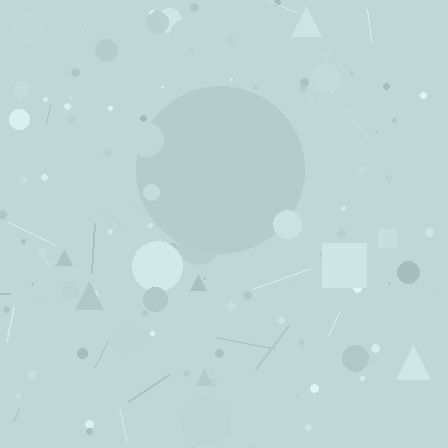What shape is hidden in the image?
A circle is hidden in the image.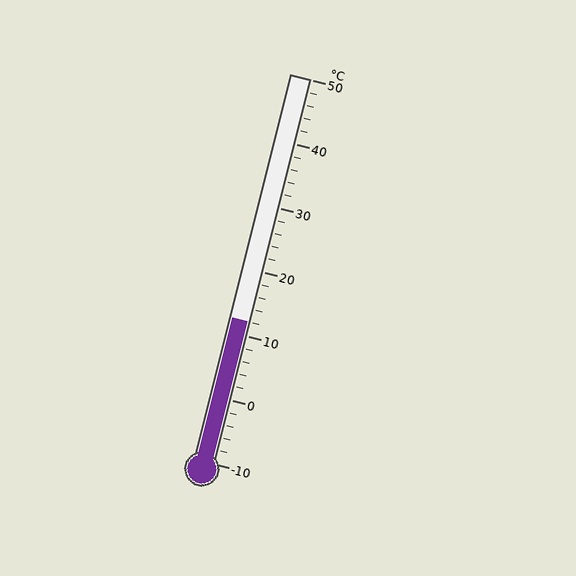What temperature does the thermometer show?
The thermometer shows approximately 12°C.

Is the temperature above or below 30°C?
The temperature is below 30°C.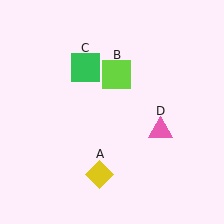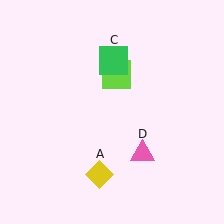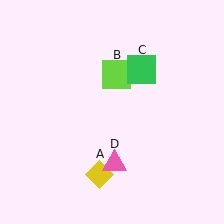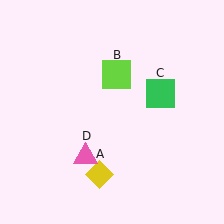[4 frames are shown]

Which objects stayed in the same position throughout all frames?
Yellow diamond (object A) and lime square (object B) remained stationary.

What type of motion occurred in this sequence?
The green square (object C), pink triangle (object D) rotated clockwise around the center of the scene.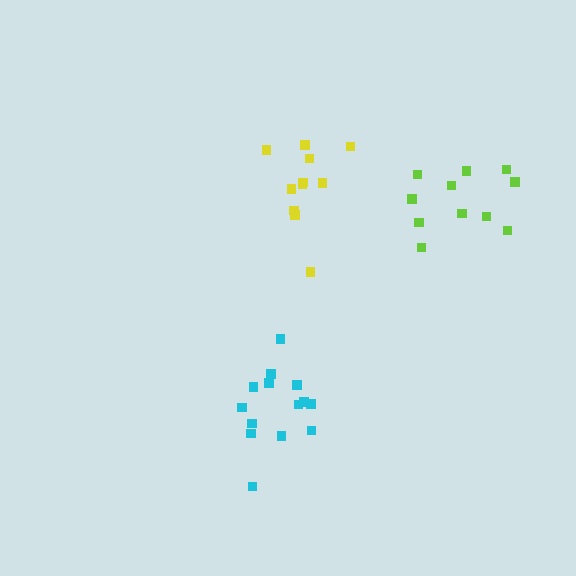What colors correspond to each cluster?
The clusters are colored: cyan, yellow, lime.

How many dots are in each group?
Group 1: 14 dots, Group 2: 11 dots, Group 3: 11 dots (36 total).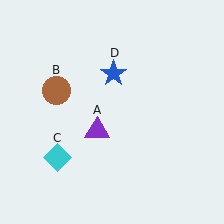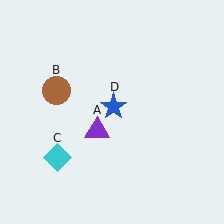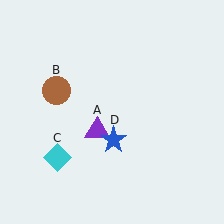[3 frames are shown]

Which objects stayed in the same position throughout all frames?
Purple triangle (object A) and brown circle (object B) and cyan diamond (object C) remained stationary.